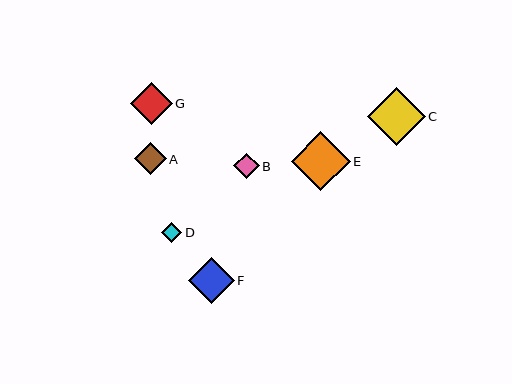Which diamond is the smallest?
Diamond D is the smallest with a size of approximately 21 pixels.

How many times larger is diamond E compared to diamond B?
Diamond E is approximately 2.3 times the size of diamond B.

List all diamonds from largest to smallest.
From largest to smallest: E, C, F, G, A, B, D.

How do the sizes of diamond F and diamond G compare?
Diamond F and diamond G are approximately the same size.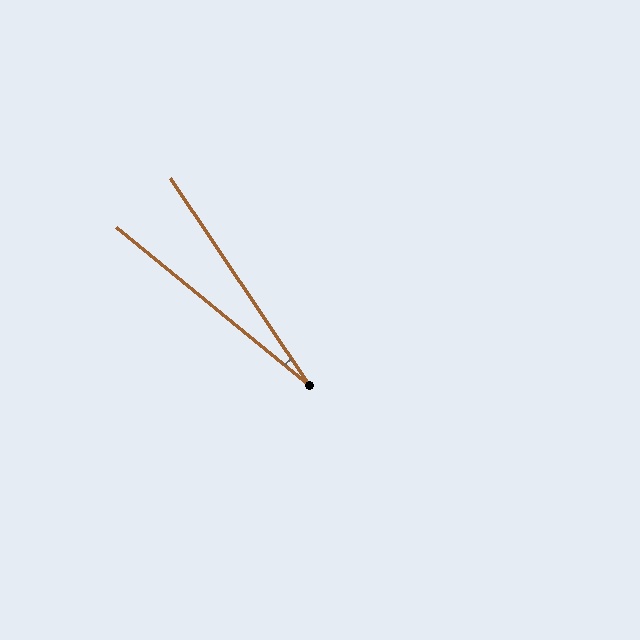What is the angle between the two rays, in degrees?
Approximately 17 degrees.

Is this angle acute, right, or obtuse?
It is acute.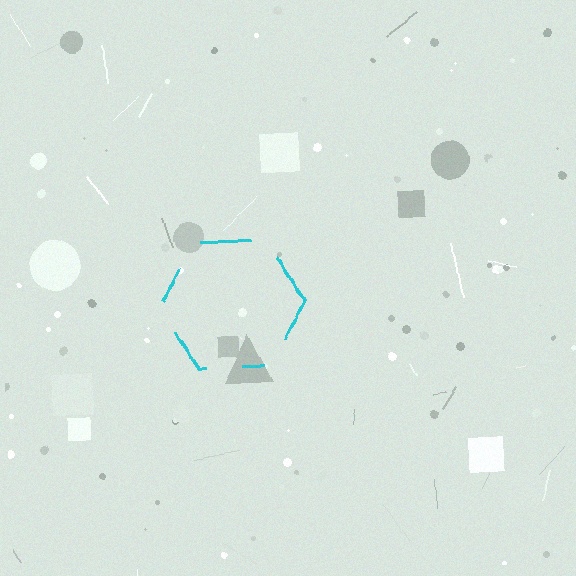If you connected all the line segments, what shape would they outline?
They would outline a hexagon.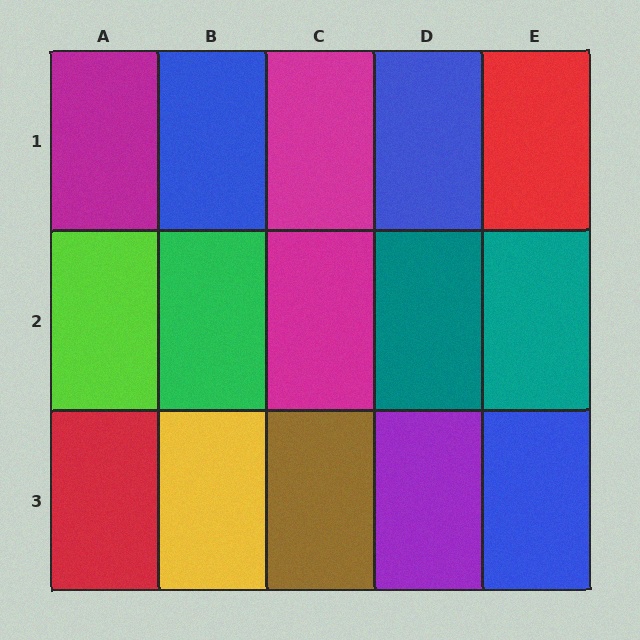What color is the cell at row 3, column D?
Purple.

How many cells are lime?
1 cell is lime.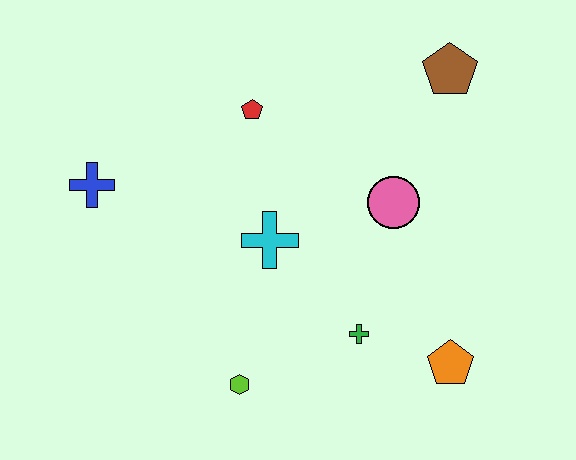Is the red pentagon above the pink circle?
Yes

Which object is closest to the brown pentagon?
The pink circle is closest to the brown pentagon.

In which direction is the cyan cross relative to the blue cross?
The cyan cross is to the right of the blue cross.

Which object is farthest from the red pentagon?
The orange pentagon is farthest from the red pentagon.